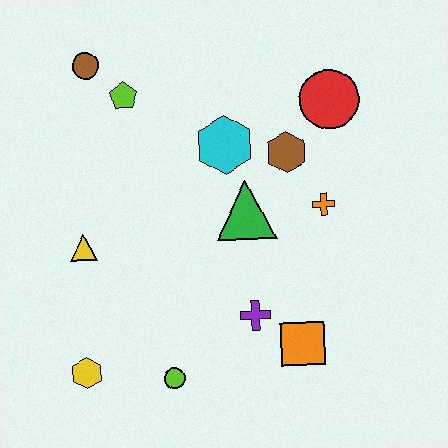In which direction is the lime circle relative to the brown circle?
The lime circle is below the brown circle.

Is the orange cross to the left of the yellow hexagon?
No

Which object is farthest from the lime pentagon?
The orange square is farthest from the lime pentagon.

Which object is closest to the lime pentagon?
The brown circle is closest to the lime pentagon.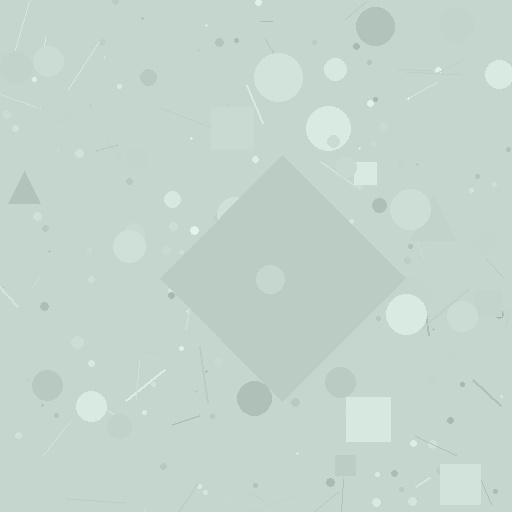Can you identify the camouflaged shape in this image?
The camouflaged shape is a diamond.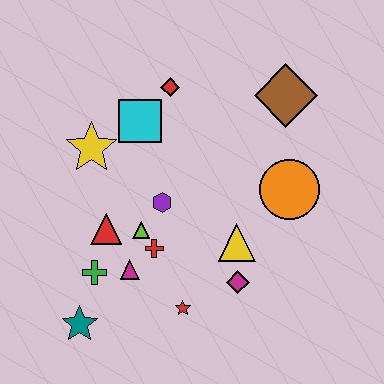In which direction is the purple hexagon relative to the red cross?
The purple hexagon is above the red cross.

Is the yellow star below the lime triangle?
No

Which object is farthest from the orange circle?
The teal star is farthest from the orange circle.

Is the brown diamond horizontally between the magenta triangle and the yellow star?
No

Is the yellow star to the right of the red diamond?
No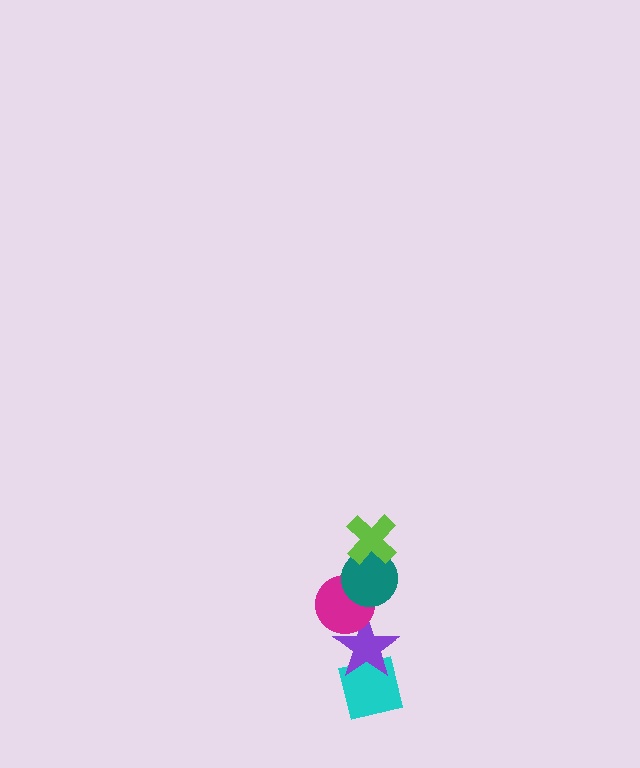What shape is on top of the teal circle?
The lime cross is on top of the teal circle.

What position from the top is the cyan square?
The cyan square is 5th from the top.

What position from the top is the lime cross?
The lime cross is 1st from the top.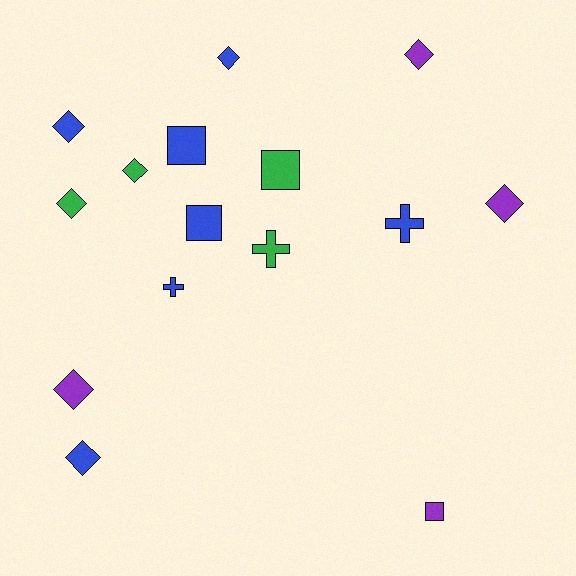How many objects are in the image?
There are 15 objects.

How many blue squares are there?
There are 2 blue squares.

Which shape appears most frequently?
Diamond, with 8 objects.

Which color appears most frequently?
Blue, with 7 objects.